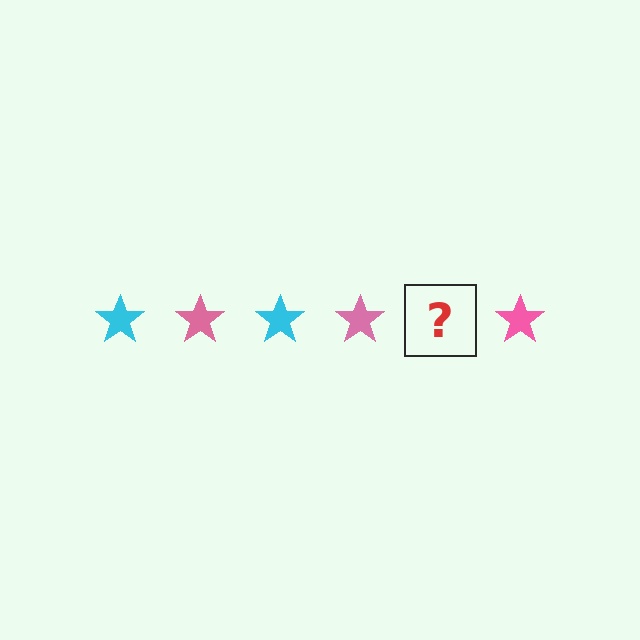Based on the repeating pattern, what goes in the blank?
The blank should be a cyan star.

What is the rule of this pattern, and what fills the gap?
The rule is that the pattern cycles through cyan, pink stars. The gap should be filled with a cyan star.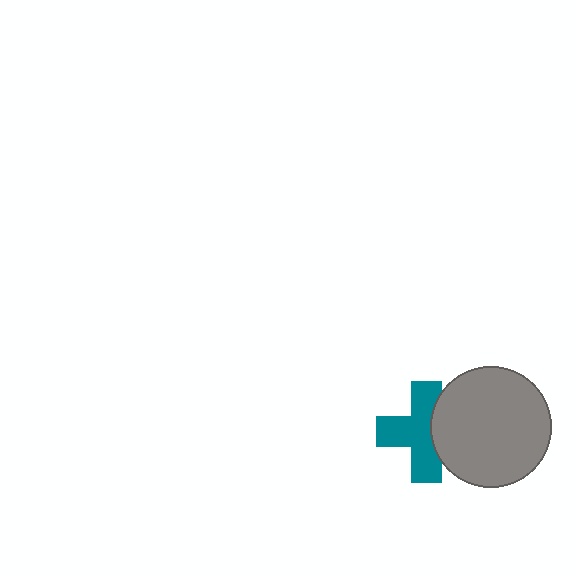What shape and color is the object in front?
The object in front is a gray circle.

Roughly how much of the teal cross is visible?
Most of it is visible (roughly 68%).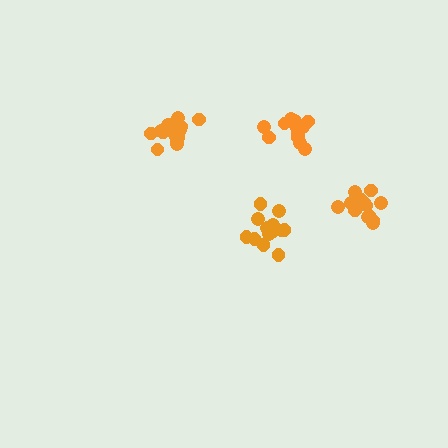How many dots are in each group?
Group 1: 14 dots, Group 2: 16 dots, Group 3: 14 dots, Group 4: 12 dots (56 total).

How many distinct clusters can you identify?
There are 4 distinct clusters.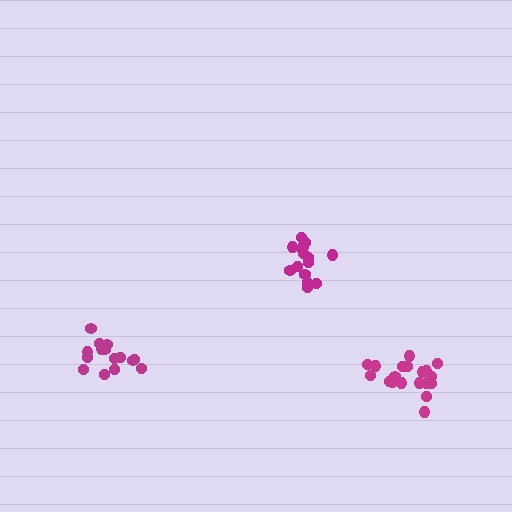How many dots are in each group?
Group 1: 15 dots, Group 2: 15 dots, Group 3: 19 dots (49 total).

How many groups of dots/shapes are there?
There are 3 groups.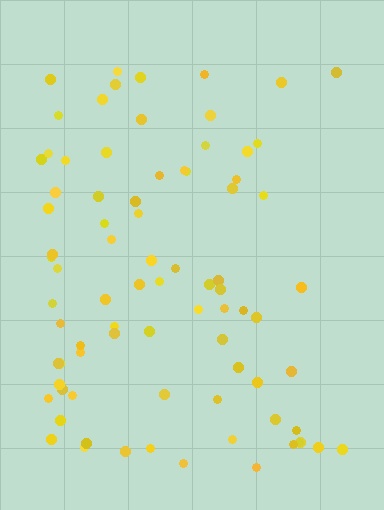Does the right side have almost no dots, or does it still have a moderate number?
Still a moderate number, just noticeably fewer than the left.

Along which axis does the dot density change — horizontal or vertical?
Horizontal.